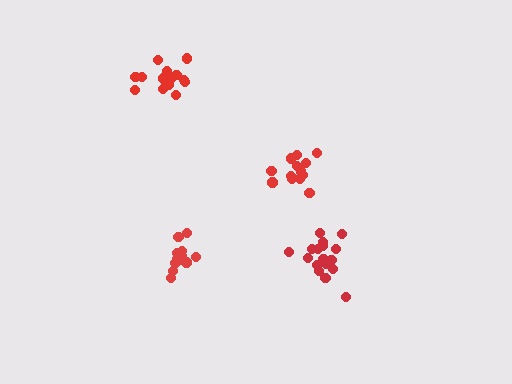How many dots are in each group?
Group 1: 15 dots, Group 2: 17 dots, Group 3: 14 dots, Group 4: 11 dots (57 total).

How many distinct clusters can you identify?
There are 4 distinct clusters.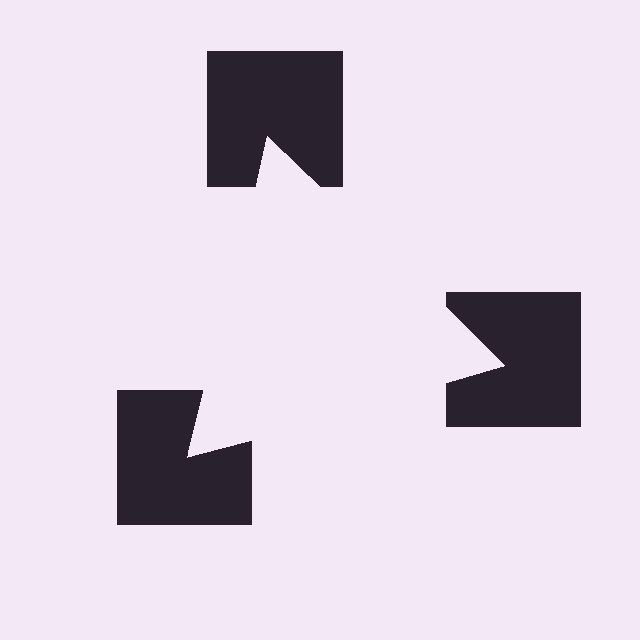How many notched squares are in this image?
There are 3 — one at each vertex of the illusory triangle.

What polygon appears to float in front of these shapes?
An illusory triangle — its edges are inferred from the aligned wedge cuts in the notched squares, not physically drawn.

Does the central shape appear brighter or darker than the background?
It typically appears slightly brighter than the background, even though no actual brightness change is drawn.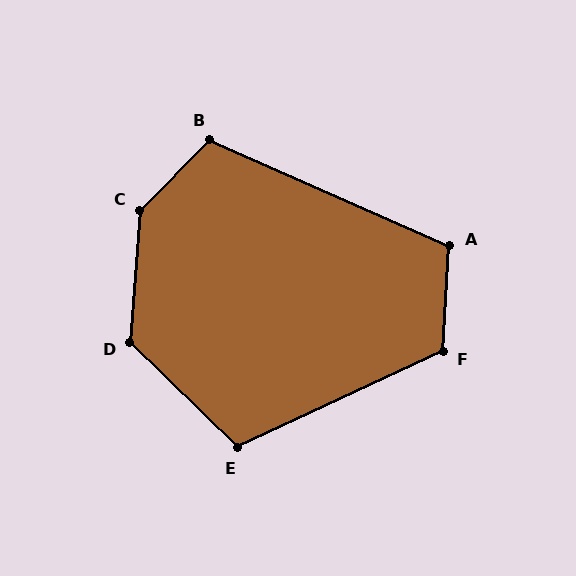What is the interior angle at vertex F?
Approximately 119 degrees (obtuse).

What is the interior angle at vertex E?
Approximately 111 degrees (obtuse).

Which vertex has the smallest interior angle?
A, at approximately 110 degrees.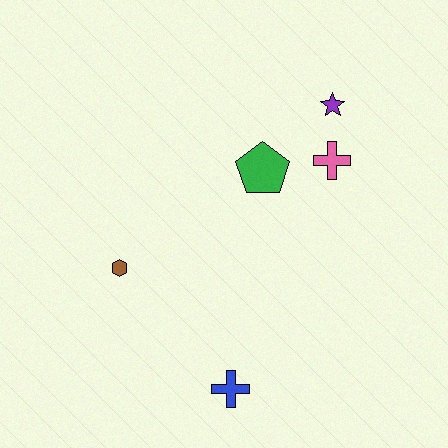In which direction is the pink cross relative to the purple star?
The pink cross is below the purple star.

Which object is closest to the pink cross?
The purple star is closest to the pink cross.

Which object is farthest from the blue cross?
The purple star is farthest from the blue cross.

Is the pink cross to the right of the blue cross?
Yes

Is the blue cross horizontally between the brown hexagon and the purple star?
Yes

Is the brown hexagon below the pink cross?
Yes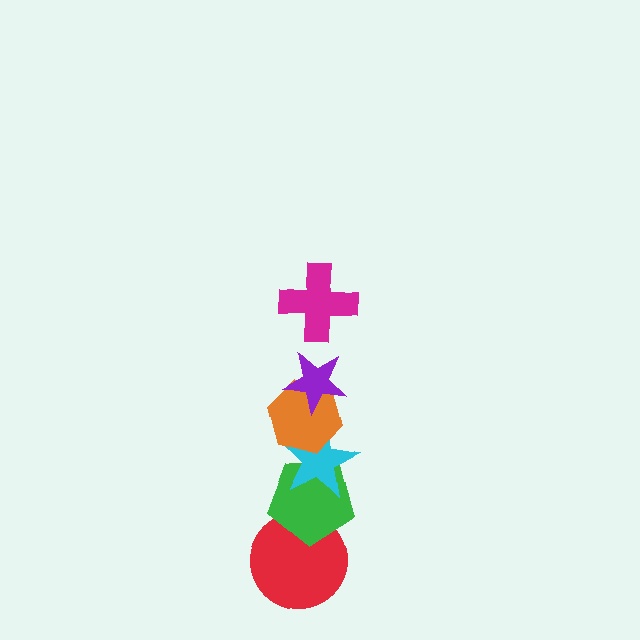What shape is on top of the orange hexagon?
The purple star is on top of the orange hexagon.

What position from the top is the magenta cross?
The magenta cross is 1st from the top.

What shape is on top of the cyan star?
The orange hexagon is on top of the cyan star.